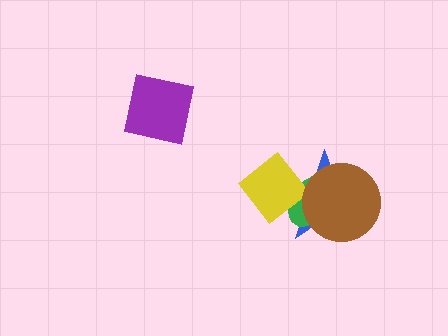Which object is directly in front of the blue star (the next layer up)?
The green ellipse is directly in front of the blue star.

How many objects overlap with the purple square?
0 objects overlap with the purple square.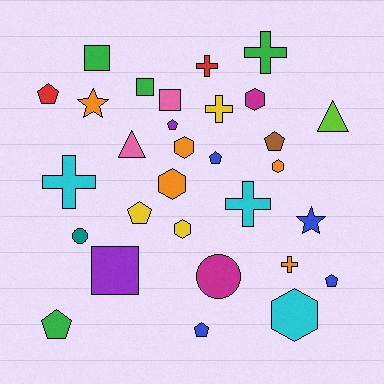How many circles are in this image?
There are 2 circles.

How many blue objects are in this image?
There are 4 blue objects.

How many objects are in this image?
There are 30 objects.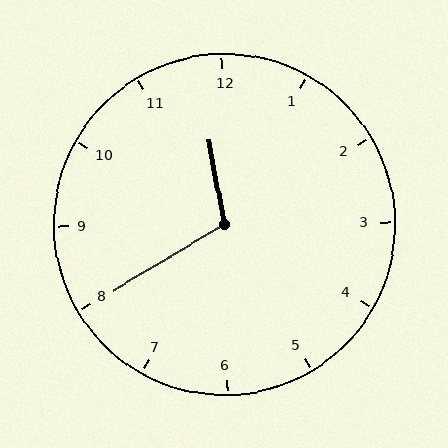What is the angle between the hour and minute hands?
Approximately 110 degrees.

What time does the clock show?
11:40.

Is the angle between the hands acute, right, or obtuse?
It is obtuse.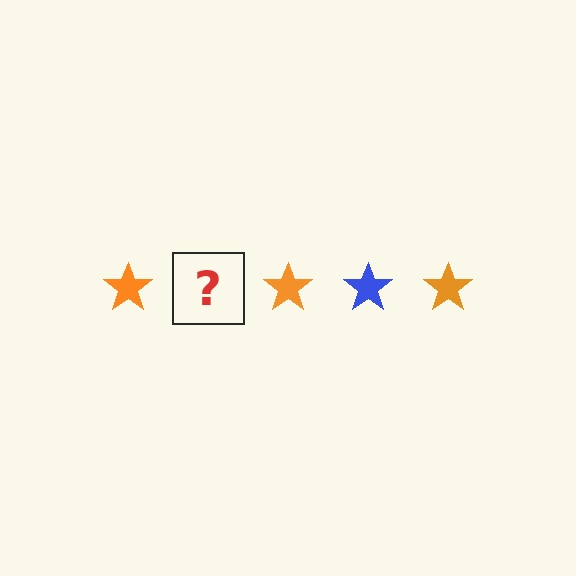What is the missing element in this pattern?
The missing element is a blue star.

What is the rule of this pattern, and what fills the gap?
The rule is that the pattern cycles through orange, blue stars. The gap should be filled with a blue star.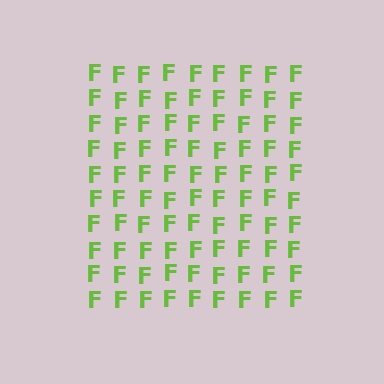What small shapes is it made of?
It is made of small letter F's.